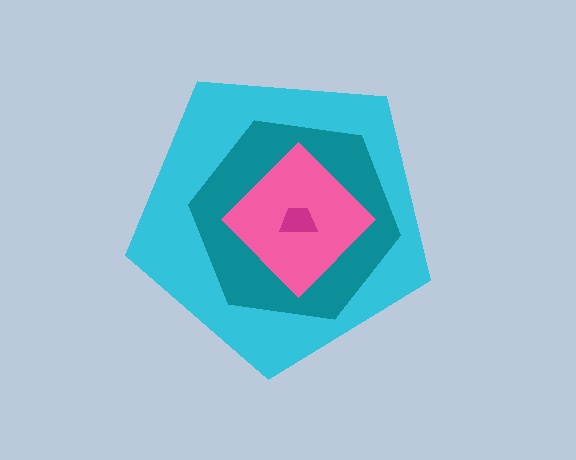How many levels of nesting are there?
4.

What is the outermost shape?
The cyan pentagon.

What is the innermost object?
The magenta trapezoid.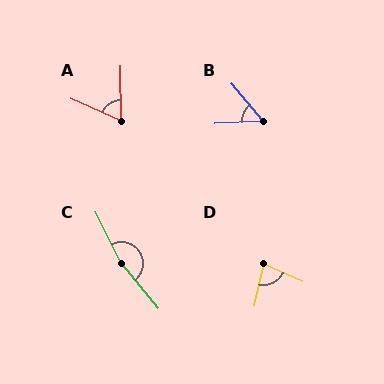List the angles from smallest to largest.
B (53°), A (66°), D (79°), C (167°).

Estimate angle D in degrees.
Approximately 79 degrees.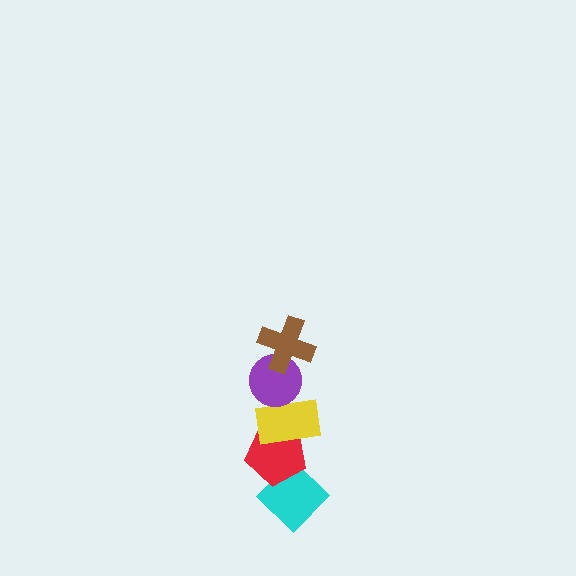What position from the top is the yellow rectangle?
The yellow rectangle is 3rd from the top.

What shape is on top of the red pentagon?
The yellow rectangle is on top of the red pentagon.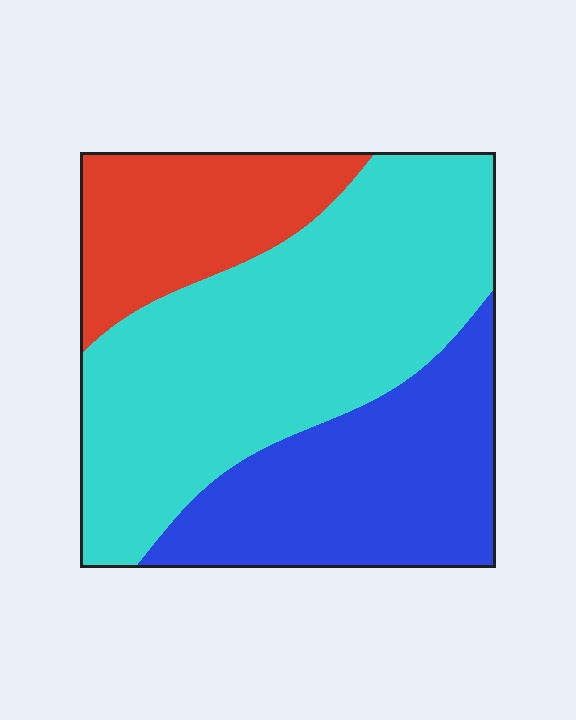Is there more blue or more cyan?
Cyan.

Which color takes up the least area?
Red, at roughly 20%.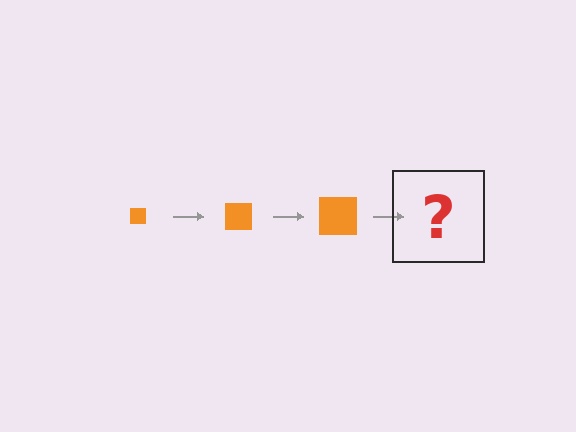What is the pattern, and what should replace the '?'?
The pattern is that the square gets progressively larger each step. The '?' should be an orange square, larger than the previous one.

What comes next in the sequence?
The next element should be an orange square, larger than the previous one.